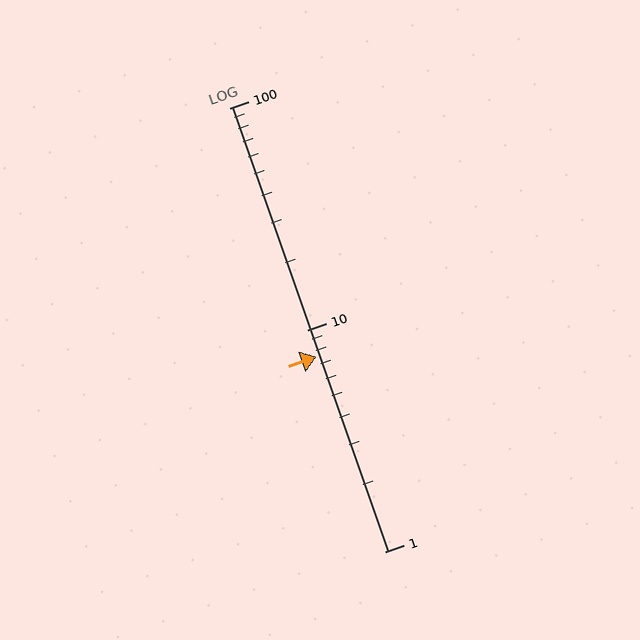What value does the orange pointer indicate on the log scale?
The pointer indicates approximately 7.6.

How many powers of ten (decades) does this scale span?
The scale spans 2 decades, from 1 to 100.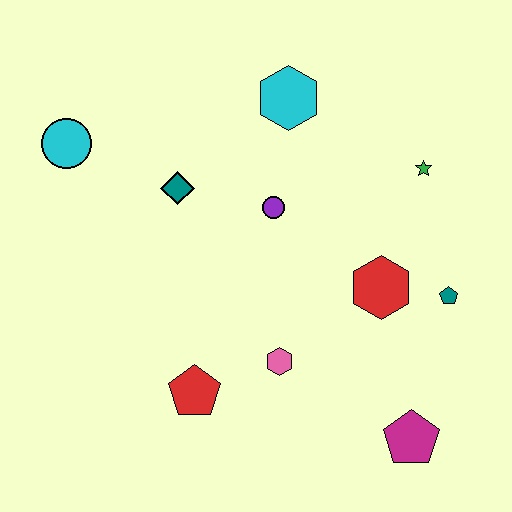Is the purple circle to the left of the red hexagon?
Yes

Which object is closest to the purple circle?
The teal diamond is closest to the purple circle.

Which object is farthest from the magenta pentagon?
The cyan circle is farthest from the magenta pentagon.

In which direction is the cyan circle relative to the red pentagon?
The cyan circle is above the red pentagon.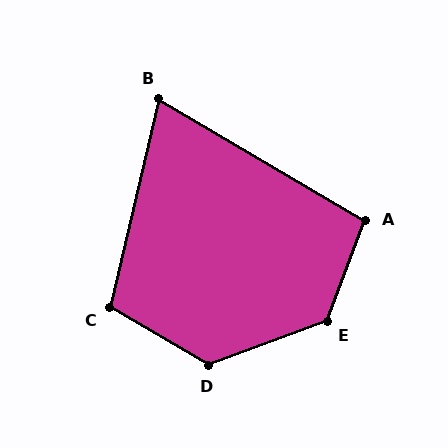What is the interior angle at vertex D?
Approximately 130 degrees (obtuse).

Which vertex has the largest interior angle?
E, at approximately 131 degrees.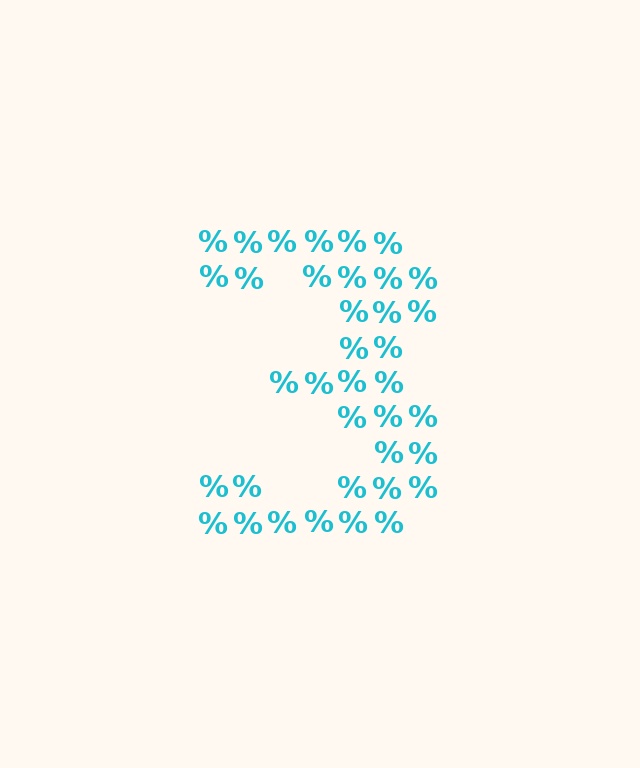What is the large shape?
The large shape is the digit 3.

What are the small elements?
The small elements are percent signs.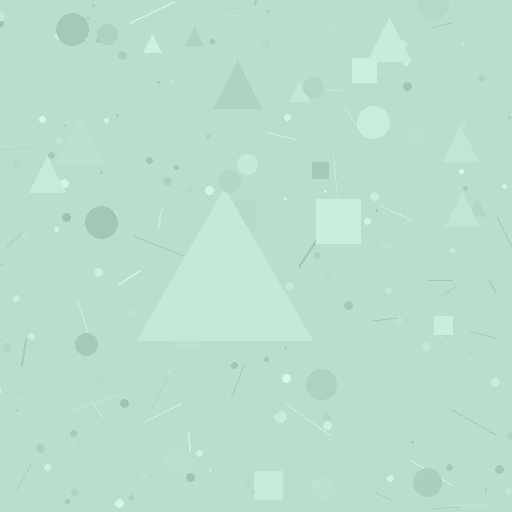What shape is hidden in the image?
A triangle is hidden in the image.